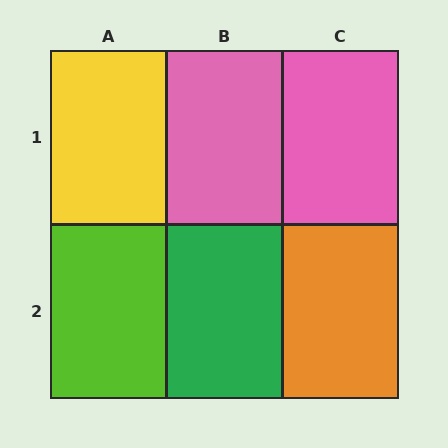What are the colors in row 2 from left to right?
Lime, green, orange.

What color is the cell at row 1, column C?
Pink.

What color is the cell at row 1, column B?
Pink.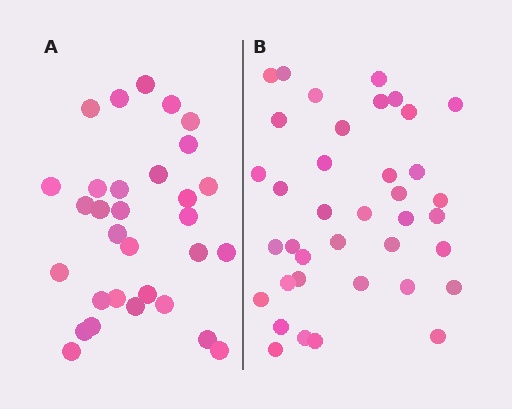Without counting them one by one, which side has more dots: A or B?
Region B (the right region) has more dots.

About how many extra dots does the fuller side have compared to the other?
Region B has roughly 8 or so more dots than region A.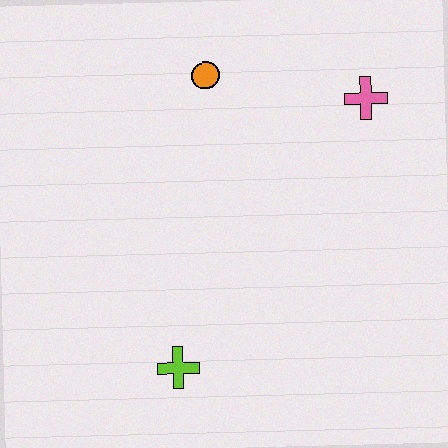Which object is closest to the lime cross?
The orange circle is closest to the lime cross.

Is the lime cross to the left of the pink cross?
Yes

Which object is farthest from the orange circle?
The lime cross is farthest from the orange circle.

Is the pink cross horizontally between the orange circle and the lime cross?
No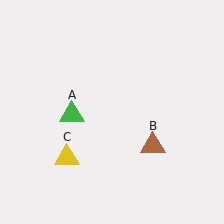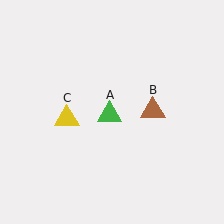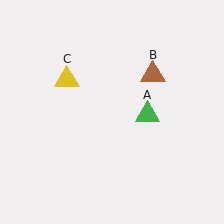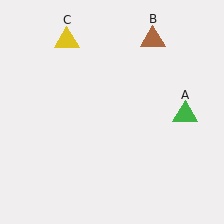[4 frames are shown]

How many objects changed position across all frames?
3 objects changed position: green triangle (object A), brown triangle (object B), yellow triangle (object C).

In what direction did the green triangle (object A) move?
The green triangle (object A) moved right.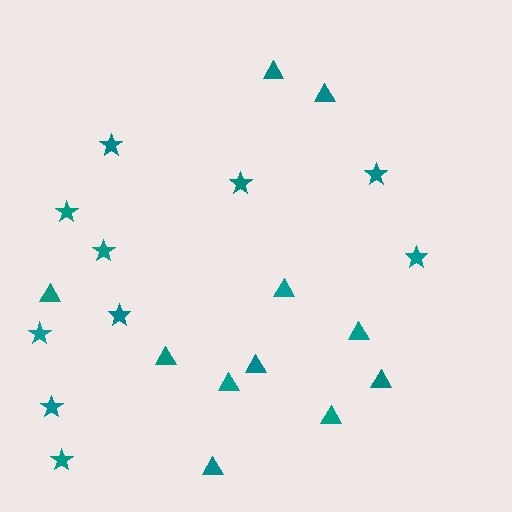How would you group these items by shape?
There are 2 groups: one group of stars (10) and one group of triangles (11).